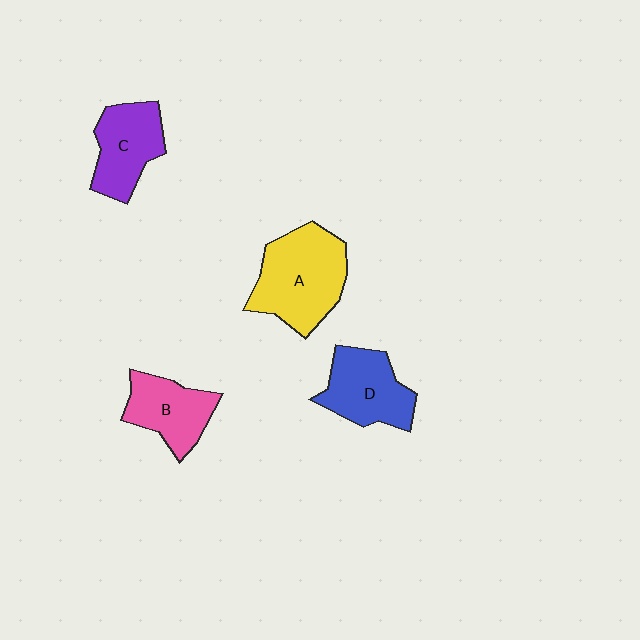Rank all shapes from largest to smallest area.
From largest to smallest: A (yellow), D (blue), C (purple), B (pink).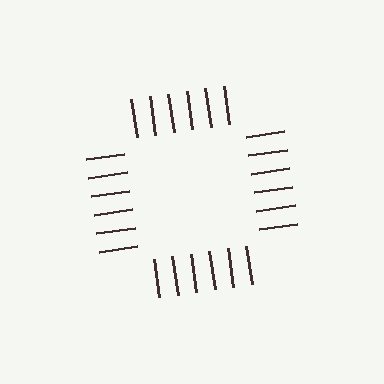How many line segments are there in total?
24 — 6 along each of the 4 edges.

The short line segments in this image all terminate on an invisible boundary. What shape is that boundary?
An illusory square — the line segments terminate on its edges but no continuous stroke is drawn.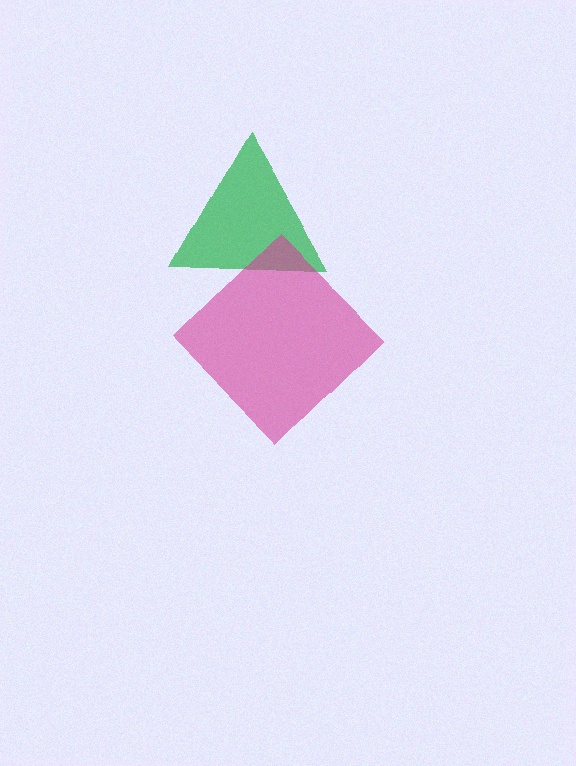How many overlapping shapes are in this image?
There are 2 overlapping shapes in the image.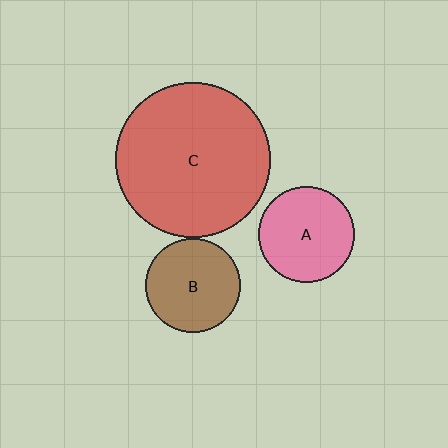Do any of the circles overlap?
No, none of the circles overlap.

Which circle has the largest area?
Circle C (red).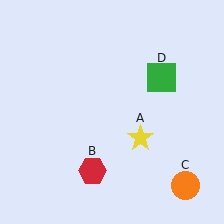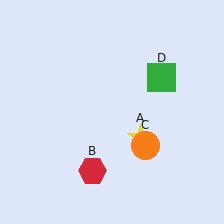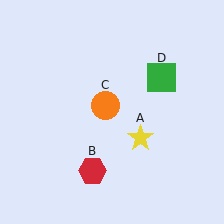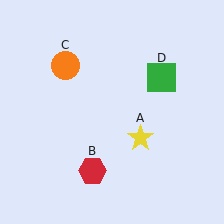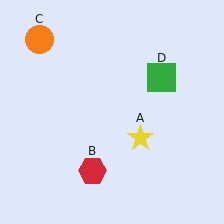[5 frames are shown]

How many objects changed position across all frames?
1 object changed position: orange circle (object C).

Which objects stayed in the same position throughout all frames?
Yellow star (object A) and red hexagon (object B) and green square (object D) remained stationary.